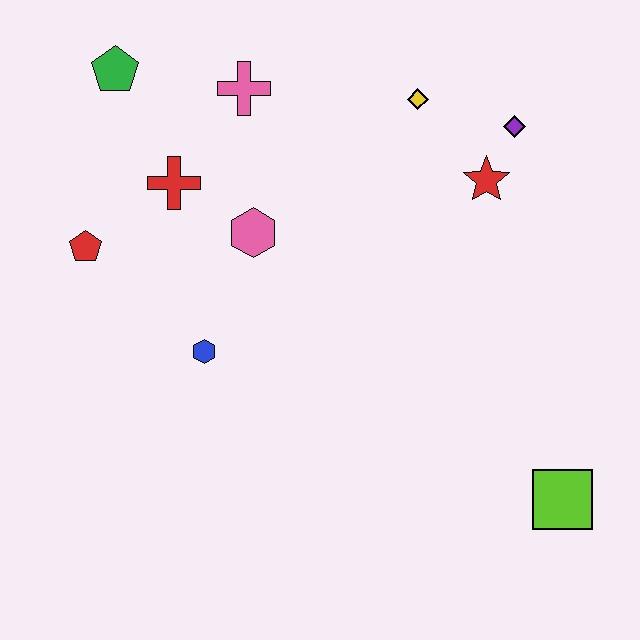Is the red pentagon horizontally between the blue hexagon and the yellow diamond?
No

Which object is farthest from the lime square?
The green pentagon is farthest from the lime square.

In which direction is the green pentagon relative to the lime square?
The green pentagon is to the left of the lime square.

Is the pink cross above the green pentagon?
No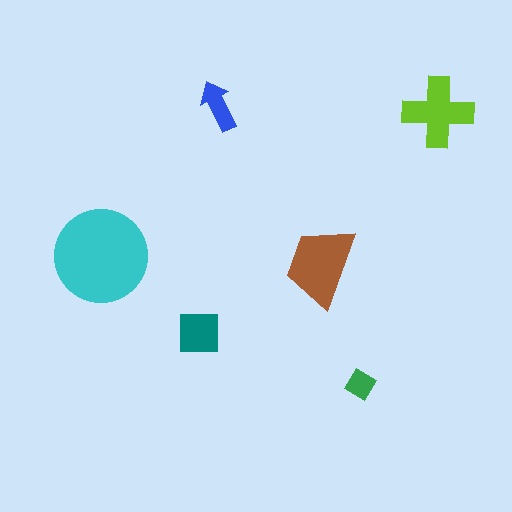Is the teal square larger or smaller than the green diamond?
Larger.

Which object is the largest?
The cyan circle.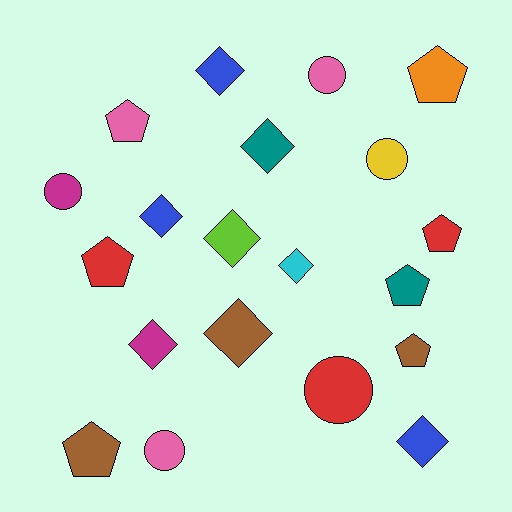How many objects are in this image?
There are 20 objects.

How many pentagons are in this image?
There are 7 pentagons.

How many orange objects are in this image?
There is 1 orange object.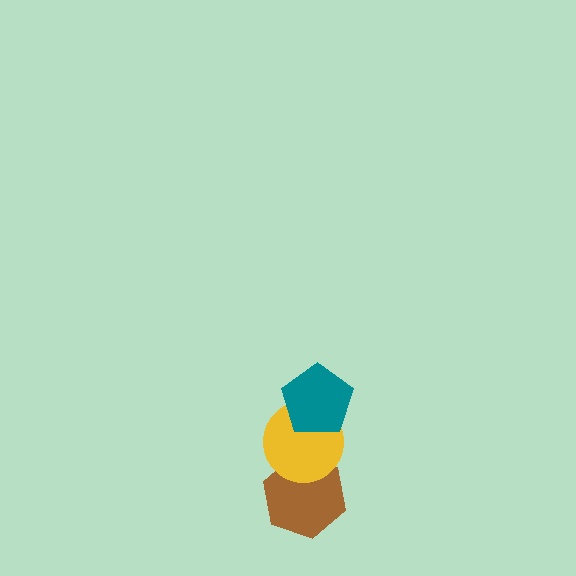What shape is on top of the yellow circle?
The teal pentagon is on top of the yellow circle.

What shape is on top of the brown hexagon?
The yellow circle is on top of the brown hexagon.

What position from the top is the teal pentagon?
The teal pentagon is 1st from the top.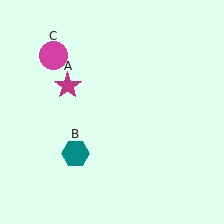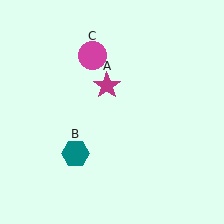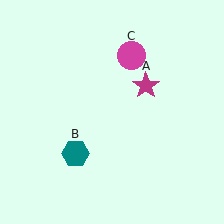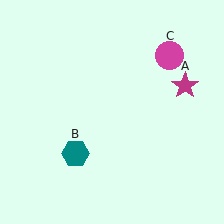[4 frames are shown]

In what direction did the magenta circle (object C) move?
The magenta circle (object C) moved right.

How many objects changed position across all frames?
2 objects changed position: magenta star (object A), magenta circle (object C).